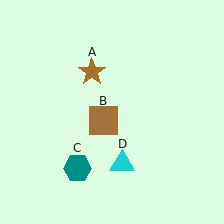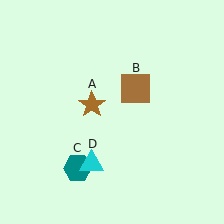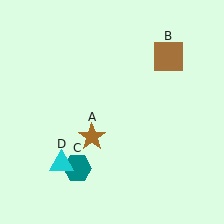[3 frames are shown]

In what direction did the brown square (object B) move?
The brown square (object B) moved up and to the right.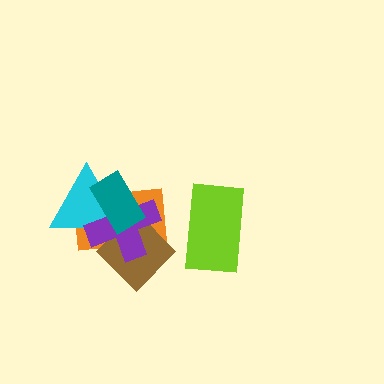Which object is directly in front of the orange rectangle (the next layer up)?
The cyan triangle is directly in front of the orange rectangle.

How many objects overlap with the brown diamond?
4 objects overlap with the brown diamond.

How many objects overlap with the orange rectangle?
4 objects overlap with the orange rectangle.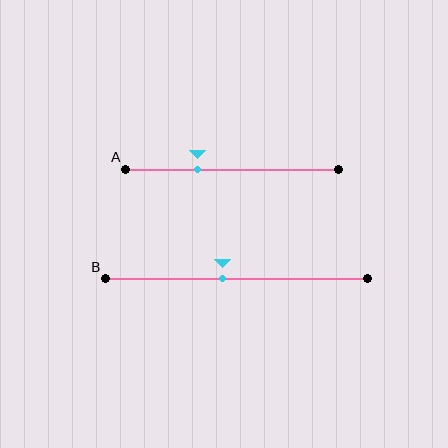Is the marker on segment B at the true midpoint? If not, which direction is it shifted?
No, the marker on segment B is shifted to the left by about 5% of the segment length.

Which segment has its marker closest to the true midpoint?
Segment B has its marker closest to the true midpoint.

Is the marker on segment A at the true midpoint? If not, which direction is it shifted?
No, the marker on segment A is shifted to the left by about 16% of the segment length.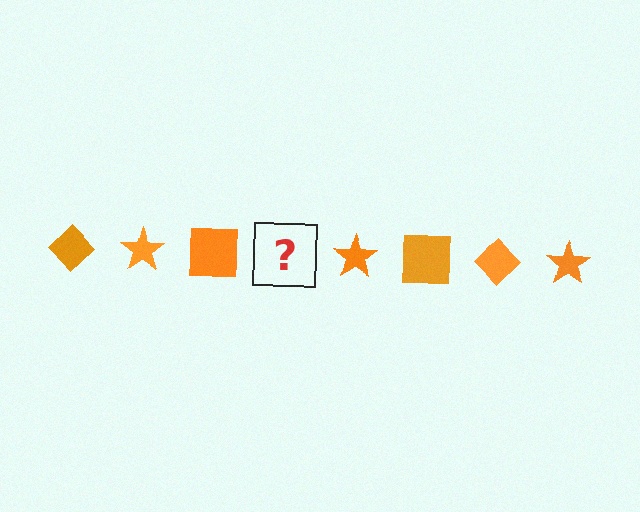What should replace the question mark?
The question mark should be replaced with an orange diamond.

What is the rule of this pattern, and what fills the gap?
The rule is that the pattern cycles through diamond, star, square shapes in orange. The gap should be filled with an orange diamond.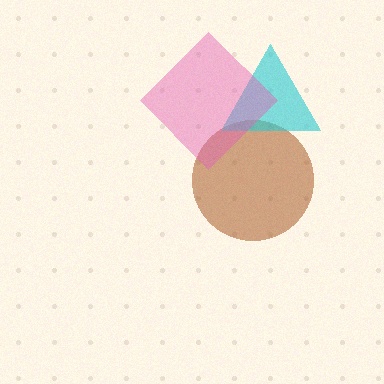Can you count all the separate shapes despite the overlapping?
Yes, there are 3 separate shapes.